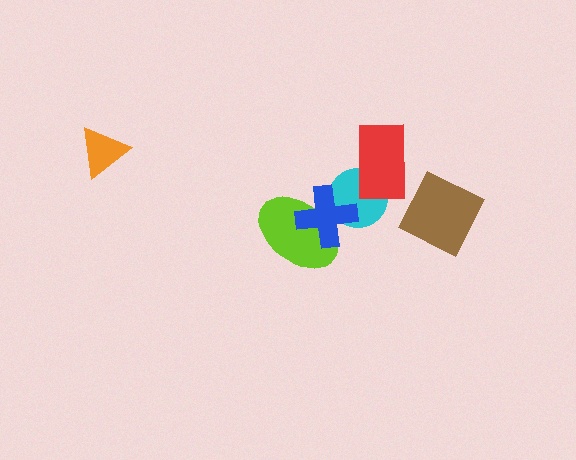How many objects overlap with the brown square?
0 objects overlap with the brown square.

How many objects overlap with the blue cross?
2 objects overlap with the blue cross.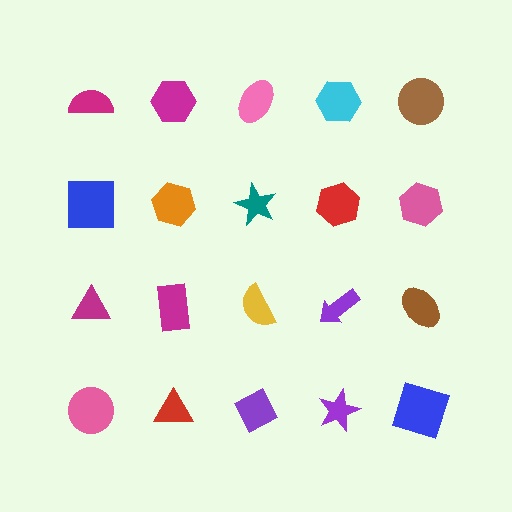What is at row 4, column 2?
A red triangle.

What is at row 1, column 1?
A magenta semicircle.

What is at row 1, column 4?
A cyan hexagon.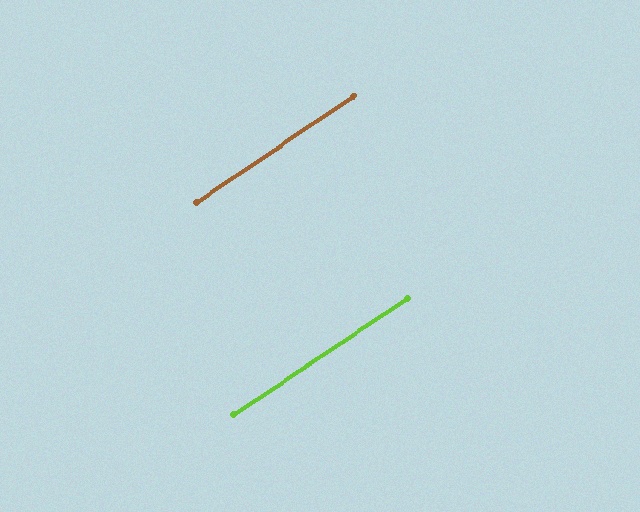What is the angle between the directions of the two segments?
Approximately 0 degrees.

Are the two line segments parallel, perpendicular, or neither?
Parallel — their directions differ by only 0.2°.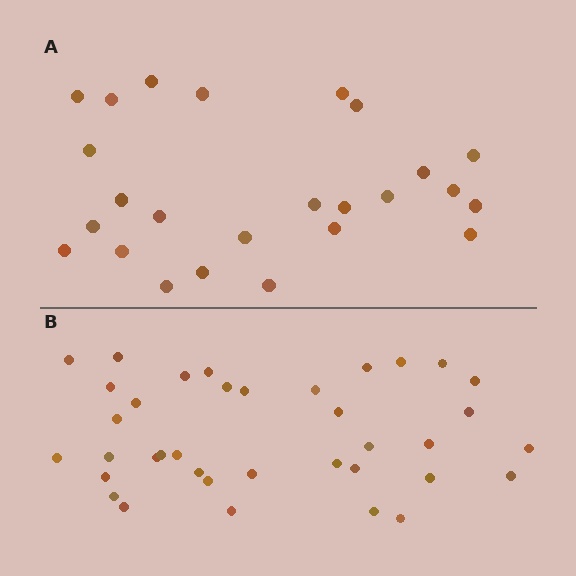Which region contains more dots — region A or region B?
Region B (the bottom region) has more dots.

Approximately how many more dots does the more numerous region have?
Region B has roughly 12 or so more dots than region A.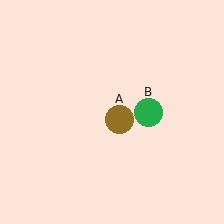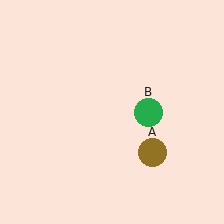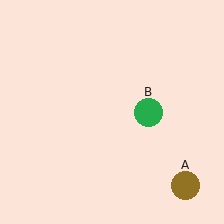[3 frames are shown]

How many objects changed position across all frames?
1 object changed position: brown circle (object A).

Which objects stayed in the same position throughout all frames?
Green circle (object B) remained stationary.